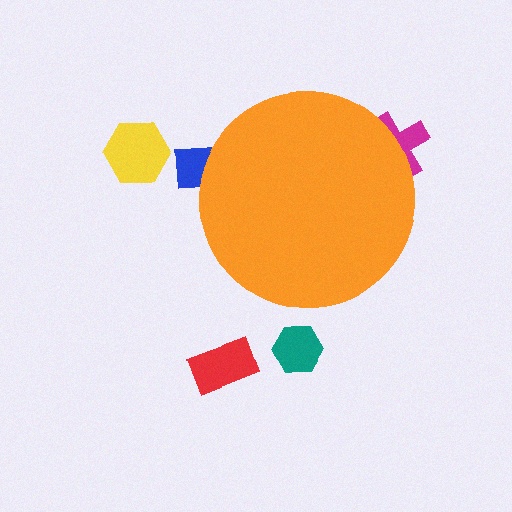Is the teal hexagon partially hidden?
No, the teal hexagon is fully visible.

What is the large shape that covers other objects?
An orange circle.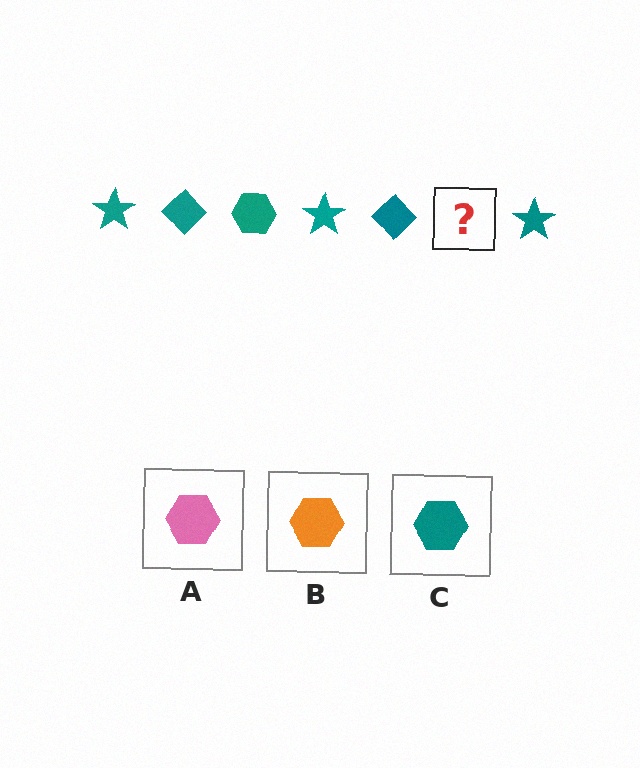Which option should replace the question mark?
Option C.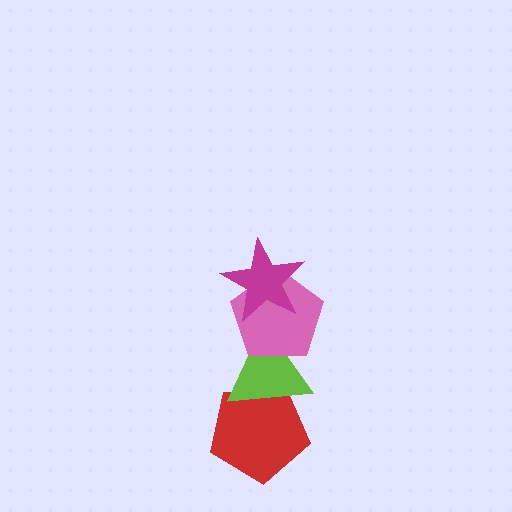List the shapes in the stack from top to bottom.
From top to bottom: the magenta star, the pink pentagon, the lime triangle, the red pentagon.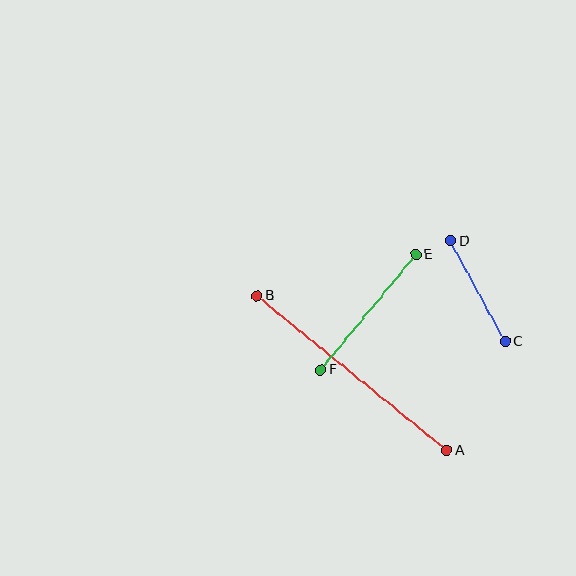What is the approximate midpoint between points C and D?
The midpoint is at approximately (478, 291) pixels.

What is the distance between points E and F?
The distance is approximately 150 pixels.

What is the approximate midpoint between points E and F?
The midpoint is at approximately (368, 312) pixels.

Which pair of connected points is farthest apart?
Points A and B are farthest apart.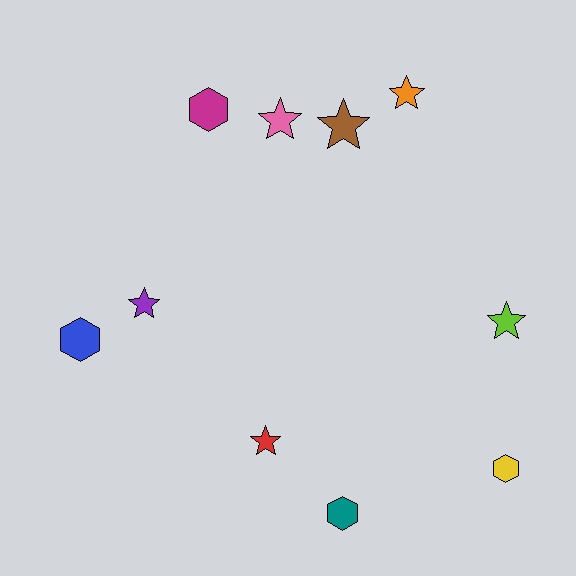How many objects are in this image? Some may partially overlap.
There are 10 objects.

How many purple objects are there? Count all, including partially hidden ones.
There is 1 purple object.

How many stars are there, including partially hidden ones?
There are 6 stars.